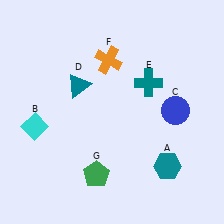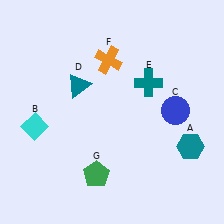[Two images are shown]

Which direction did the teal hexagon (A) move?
The teal hexagon (A) moved right.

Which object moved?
The teal hexagon (A) moved right.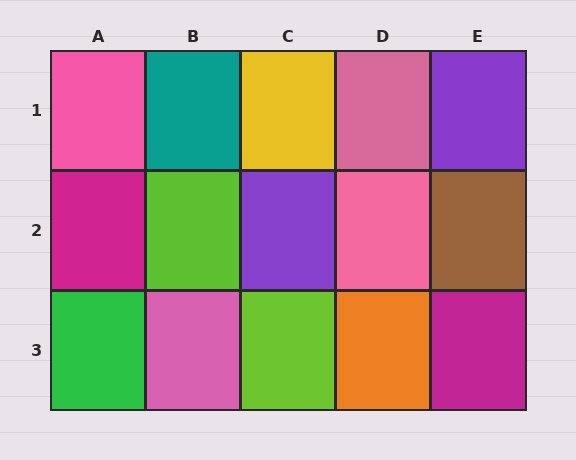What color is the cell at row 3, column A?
Green.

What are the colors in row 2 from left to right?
Magenta, lime, purple, pink, brown.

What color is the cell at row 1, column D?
Pink.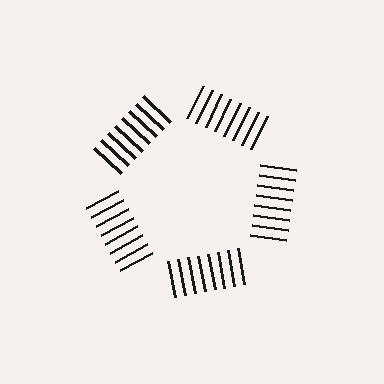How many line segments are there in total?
40 — 8 along each of the 5 edges.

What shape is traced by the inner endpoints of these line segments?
An illusory pentagon — the line segments terminate on its edges but no continuous stroke is drawn.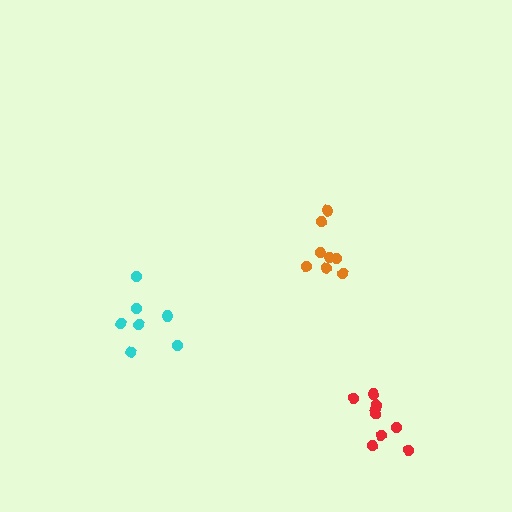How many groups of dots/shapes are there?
There are 3 groups.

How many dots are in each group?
Group 1: 7 dots, Group 2: 9 dots, Group 3: 8 dots (24 total).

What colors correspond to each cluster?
The clusters are colored: cyan, red, orange.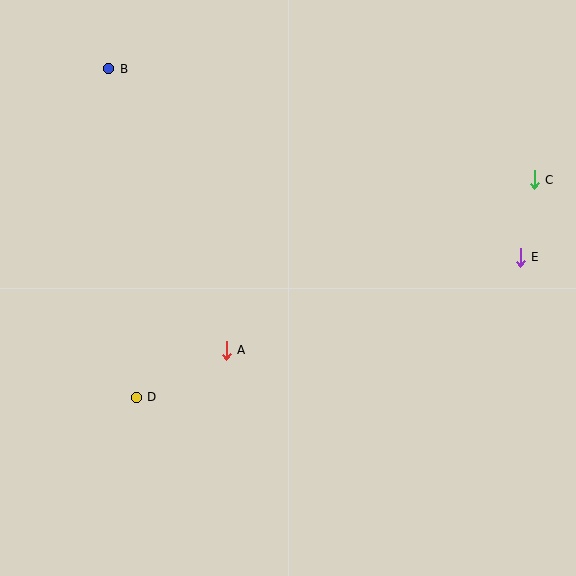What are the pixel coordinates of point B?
Point B is at (109, 69).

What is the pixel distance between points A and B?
The distance between A and B is 305 pixels.